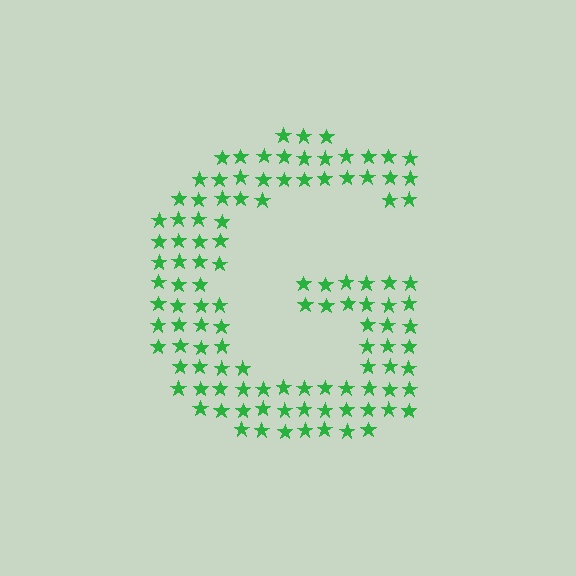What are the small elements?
The small elements are stars.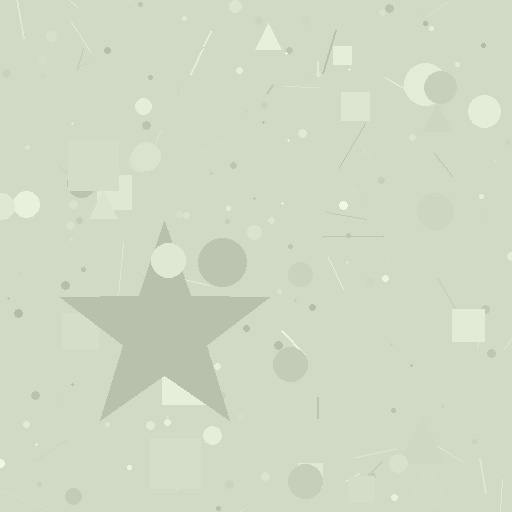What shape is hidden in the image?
A star is hidden in the image.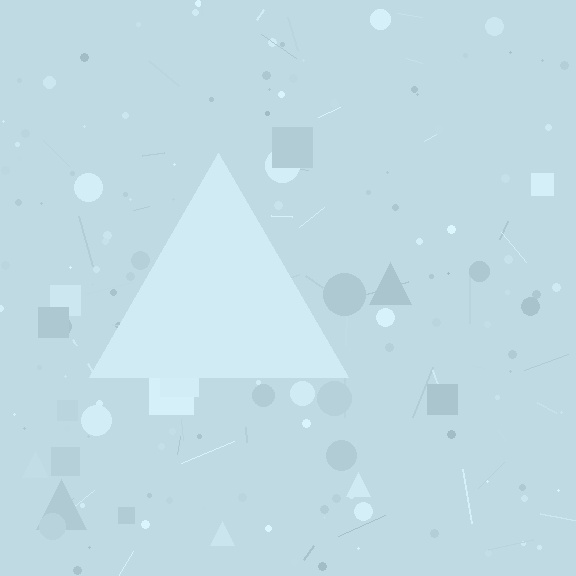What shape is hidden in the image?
A triangle is hidden in the image.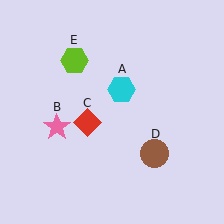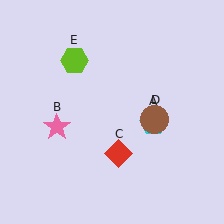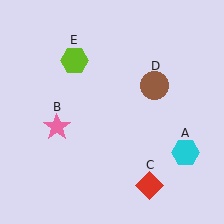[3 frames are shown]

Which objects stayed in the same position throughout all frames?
Pink star (object B) and lime hexagon (object E) remained stationary.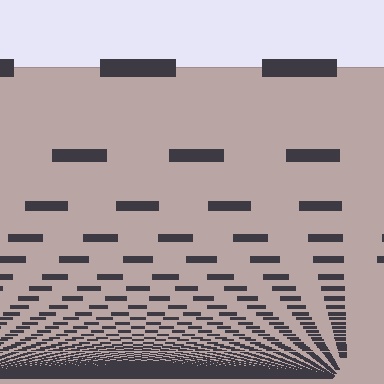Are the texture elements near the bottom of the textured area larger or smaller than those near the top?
Smaller. The gradient is inverted — elements near the bottom are smaller and denser.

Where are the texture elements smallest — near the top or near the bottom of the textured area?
Near the bottom.